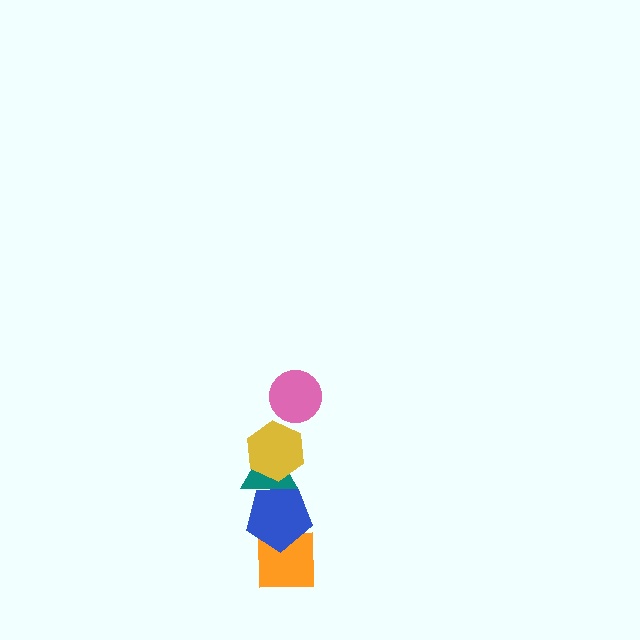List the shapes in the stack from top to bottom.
From top to bottom: the pink circle, the yellow hexagon, the teal triangle, the blue pentagon, the orange square.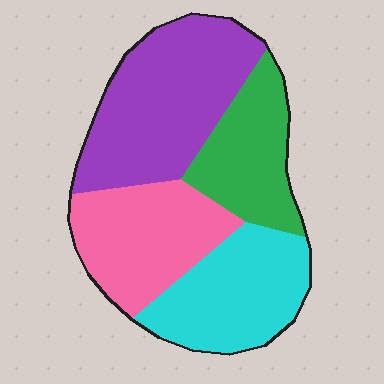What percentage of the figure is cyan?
Cyan covers 24% of the figure.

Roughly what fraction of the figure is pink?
Pink takes up between a sixth and a third of the figure.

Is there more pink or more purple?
Purple.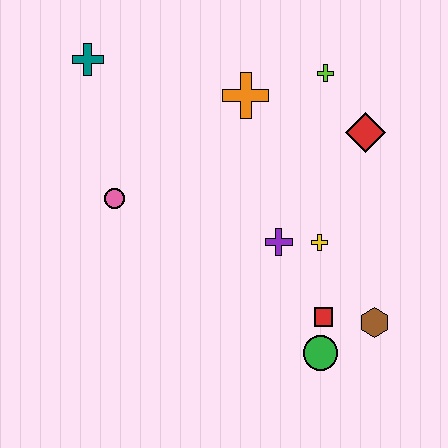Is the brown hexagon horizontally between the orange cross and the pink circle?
No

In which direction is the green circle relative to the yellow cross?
The green circle is below the yellow cross.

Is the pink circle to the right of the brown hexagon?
No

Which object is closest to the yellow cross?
The purple cross is closest to the yellow cross.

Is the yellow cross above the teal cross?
No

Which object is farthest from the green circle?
The teal cross is farthest from the green circle.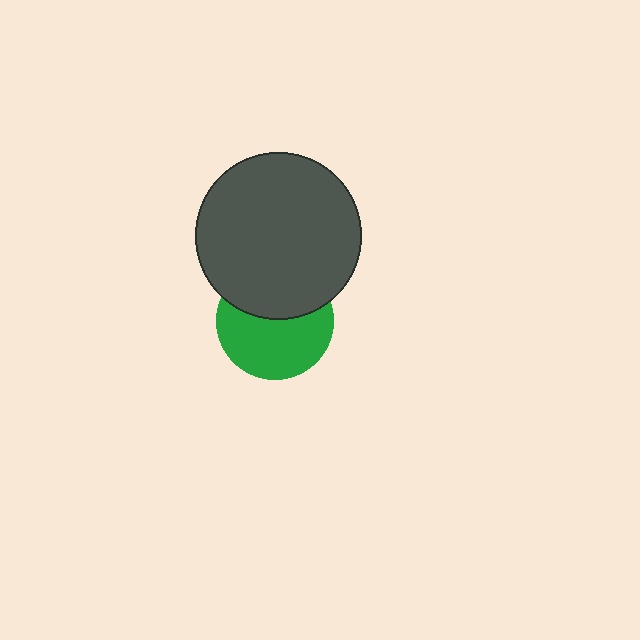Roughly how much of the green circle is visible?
About half of it is visible (roughly 59%).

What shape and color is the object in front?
The object in front is a dark gray circle.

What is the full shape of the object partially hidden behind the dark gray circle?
The partially hidden object is a green circle.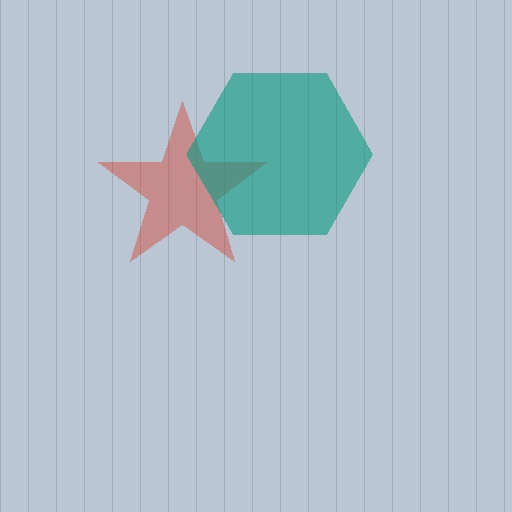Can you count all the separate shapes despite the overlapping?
Yes, there are 2 separate shapes.